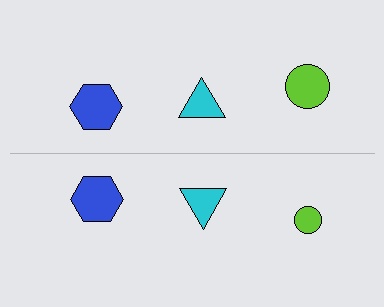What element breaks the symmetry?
The lime circle on the bottom side has a different size than its mirror counterpart.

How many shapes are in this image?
There are 6 shapes in this image.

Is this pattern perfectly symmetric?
No, the pattern is not perfectly symmetric. The lime circle on the bottom side has a different size than its mirror counterpart.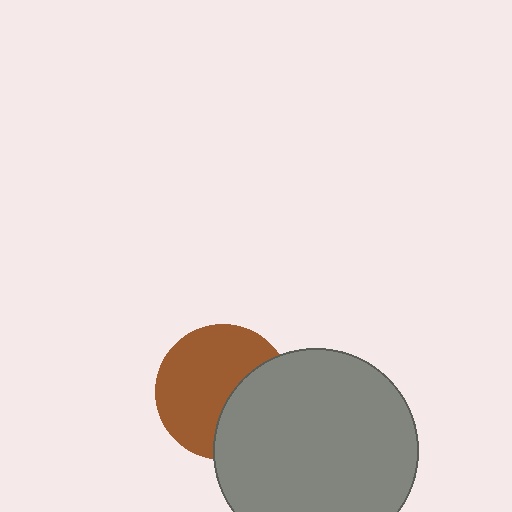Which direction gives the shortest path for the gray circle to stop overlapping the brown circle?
Moving right gives the shortest separation.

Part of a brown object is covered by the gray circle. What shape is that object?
It is a circle.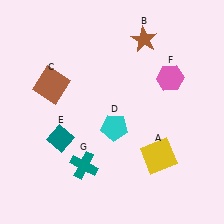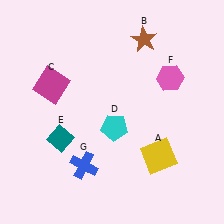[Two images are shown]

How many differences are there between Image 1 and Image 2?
There are 2 differences between the two images.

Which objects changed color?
C changed from brown to magenta. G changed from teal to blue.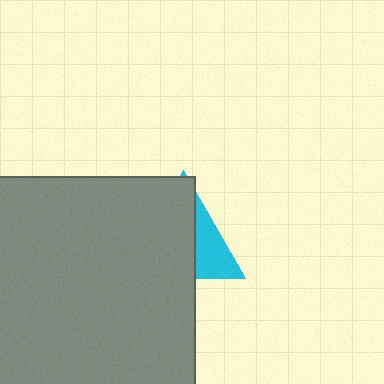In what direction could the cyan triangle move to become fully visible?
The cyan triangle could move right. That would shift it out from behind the gray rectangle entirely.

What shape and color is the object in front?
The object in front is a gray rectangle.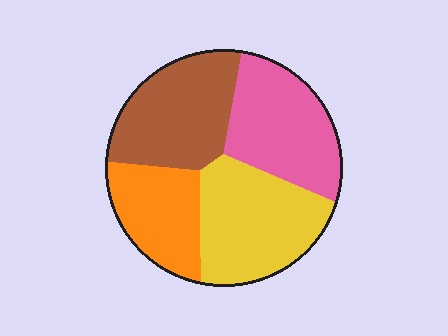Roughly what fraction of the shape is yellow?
Yellow covers about 30% of the shape.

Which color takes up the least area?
Orange, at roughly 20%.